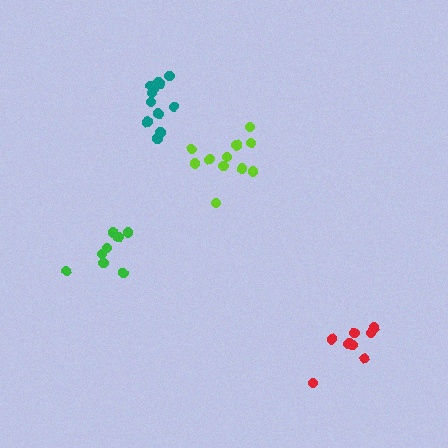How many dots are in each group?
Group 1: 13 dots, Group 2: 11 dots, Group 3: 8 dots, Group 4: 9 dots (41 total).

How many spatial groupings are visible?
There are 4 spatial groupings.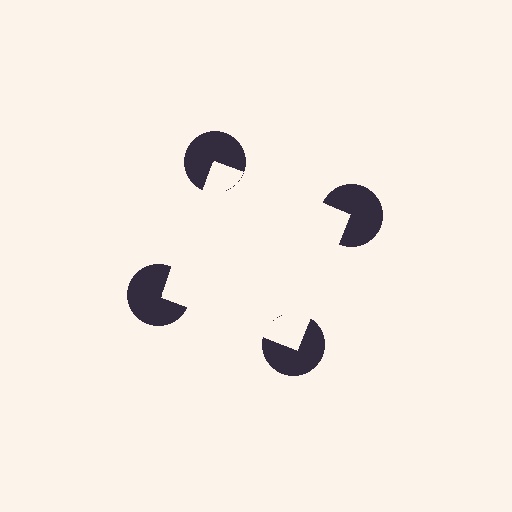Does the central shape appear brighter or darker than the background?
It typically appears slightly brighter than the background, even though no actual brightness change is drawn.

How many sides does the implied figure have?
4 sides.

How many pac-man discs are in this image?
There are 4 — one at each vertex of the illusory square.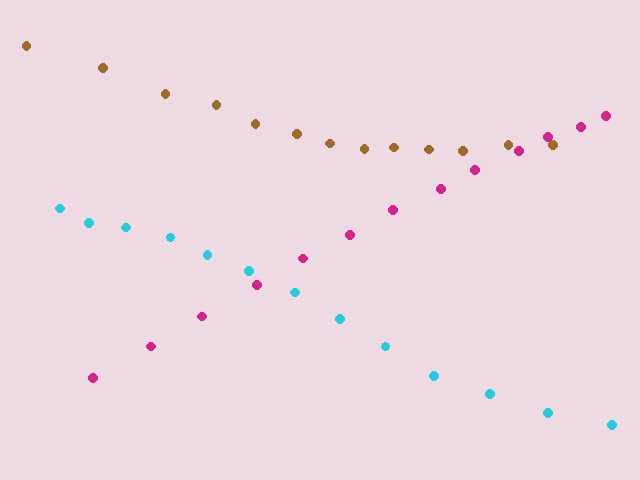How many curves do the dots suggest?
There are 3 distinct paths.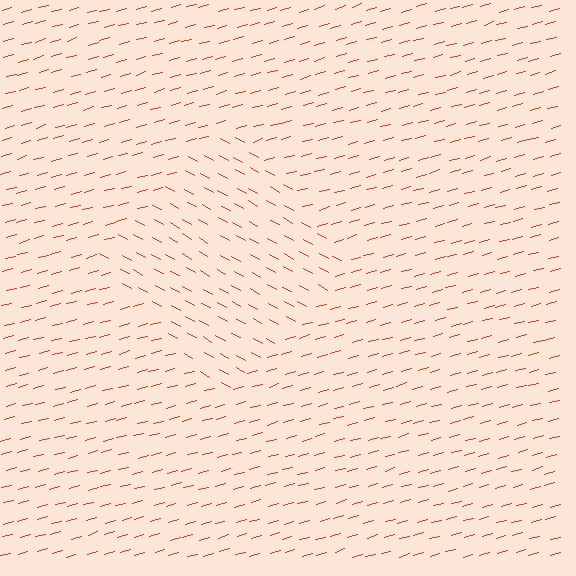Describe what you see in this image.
The image is filled with small red line segments. A diamond region in the image has lines oriented differently from the surrounding lines, creating a visible texture boundary.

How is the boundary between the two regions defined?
The boundary is defined purely by a change in line orientation (approximately 45 degrees difference). All lines are the same color and thickness.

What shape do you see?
I see a diamond.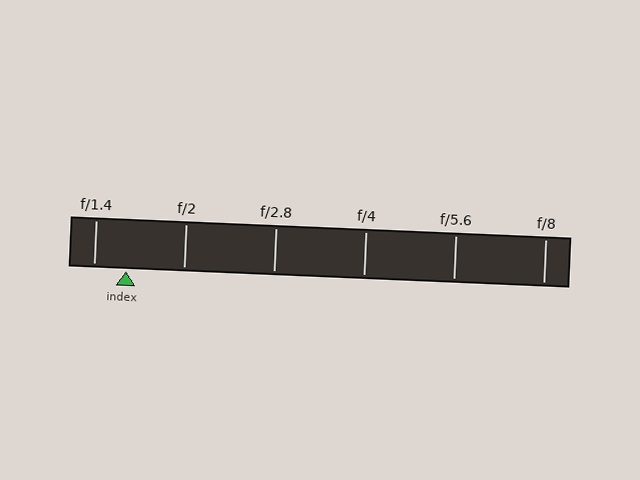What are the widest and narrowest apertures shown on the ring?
The widest aperture shown is f/1.4 and the narrowest is f/8.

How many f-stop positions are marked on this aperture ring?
There are 6 f-stop positions marked.